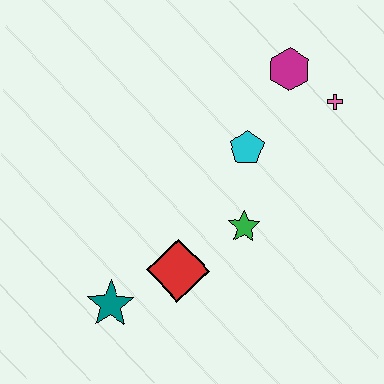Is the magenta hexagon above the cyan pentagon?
Yes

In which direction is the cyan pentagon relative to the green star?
The cyan pentagon is above the green star.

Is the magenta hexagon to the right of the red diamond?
Yes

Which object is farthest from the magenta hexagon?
The teal star is farthest from the magenta hexagon.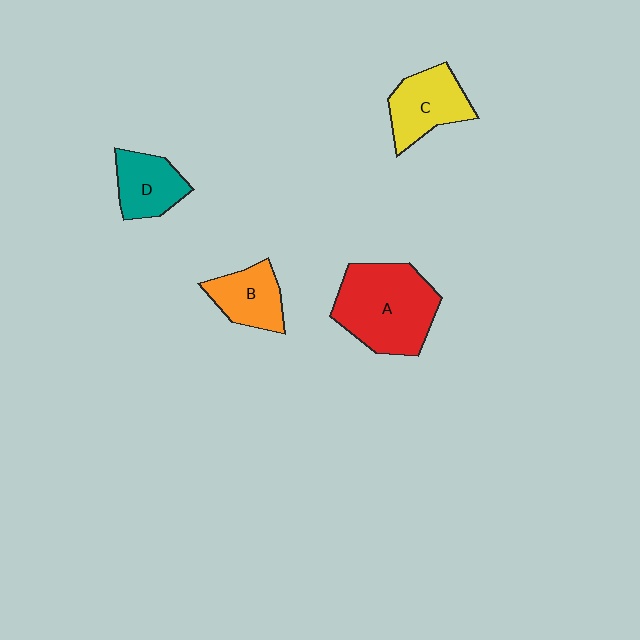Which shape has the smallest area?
Shape D (teal).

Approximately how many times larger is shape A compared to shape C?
Approximately 1.7 times.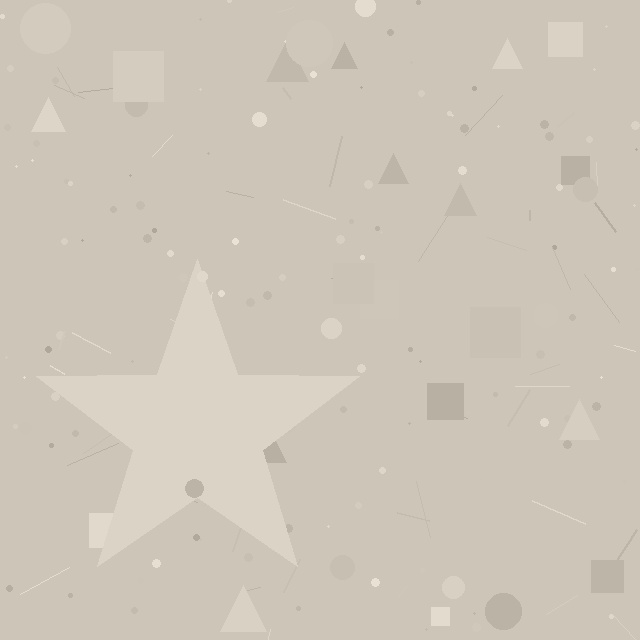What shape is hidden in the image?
A star is hidden in the image.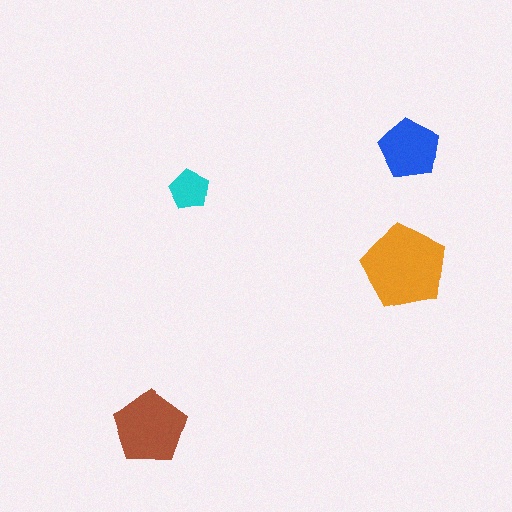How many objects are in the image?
There are 4 objects in the image.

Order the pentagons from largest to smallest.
the orange one, the brown one, the blue one, the cyan one.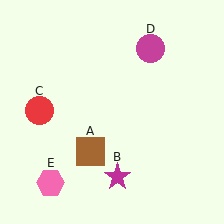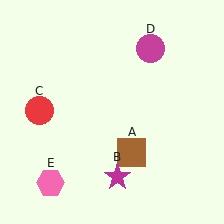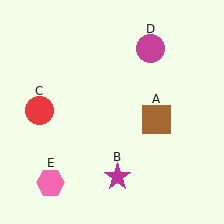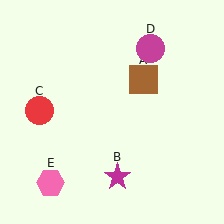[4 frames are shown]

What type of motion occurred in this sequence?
The brown square (object A) rotated counterclockwise around the center of the scene.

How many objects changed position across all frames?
1 object changed position: brown square (object A).